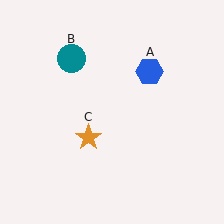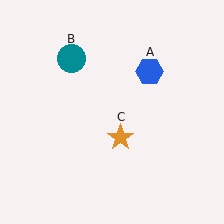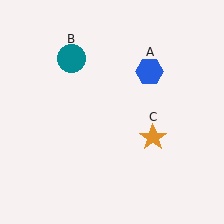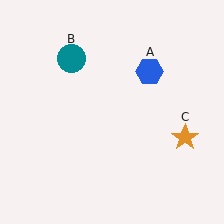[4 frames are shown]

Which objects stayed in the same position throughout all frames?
Blue hexagon (object A) and teal circle (object B) remained stationary.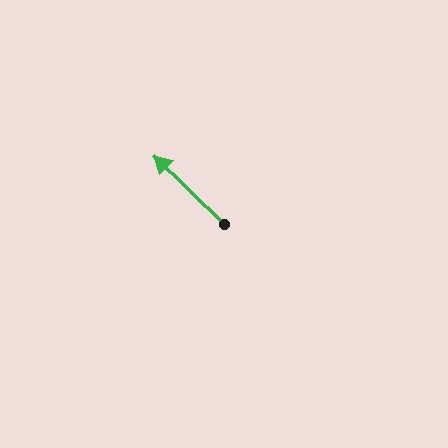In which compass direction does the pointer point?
Northwest.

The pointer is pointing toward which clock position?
Roughly 10 o'clock.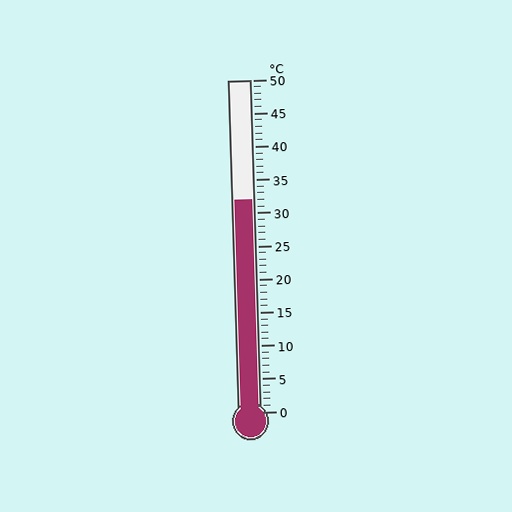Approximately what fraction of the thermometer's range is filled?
The thermometer is filled to approximately 65% of its range.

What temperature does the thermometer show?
The thermometer shows approximately 32°C.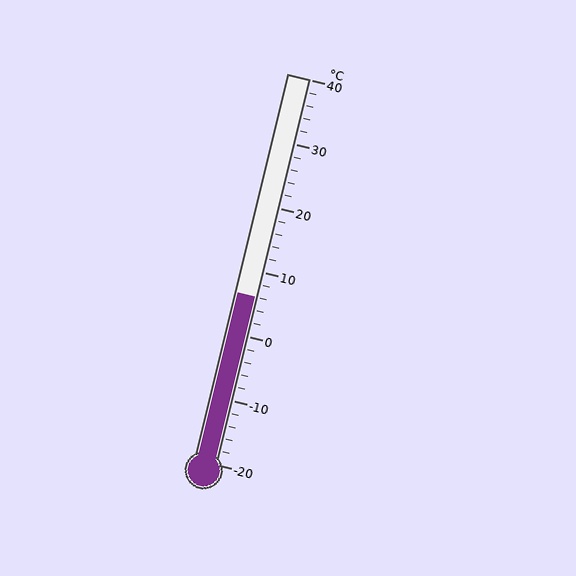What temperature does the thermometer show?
The thermometer shows approximately 6°C.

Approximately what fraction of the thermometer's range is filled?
The thermometer is filled to approximately 45% of its range.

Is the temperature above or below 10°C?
The temperature is below 10°C.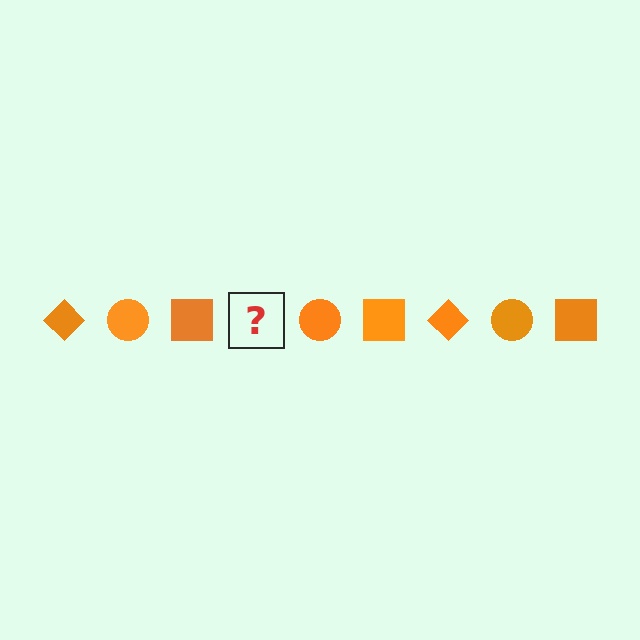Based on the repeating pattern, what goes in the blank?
The blank should be an orange diamond.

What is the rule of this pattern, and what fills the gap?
The rule is that the pattern cycles through diamond, circle, square shapes in orange. The gap should be filled with an orange diamond.